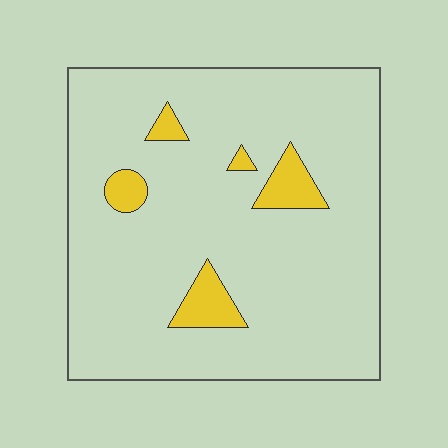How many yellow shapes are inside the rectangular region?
5.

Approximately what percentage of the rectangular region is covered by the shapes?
Approximately 10%.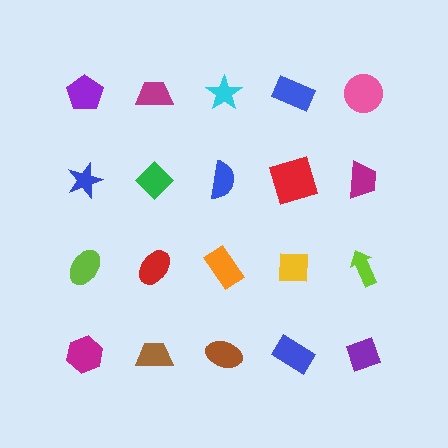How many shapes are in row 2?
5 shapes.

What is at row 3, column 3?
An orange rectangle.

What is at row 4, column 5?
A purple diamond.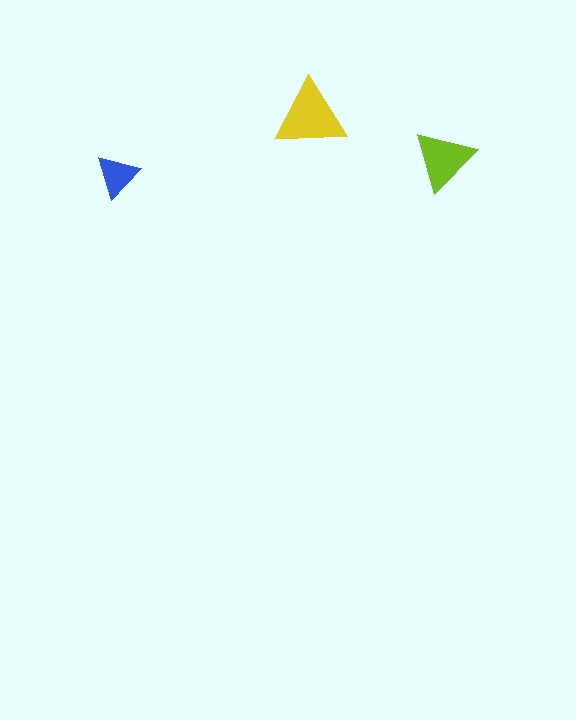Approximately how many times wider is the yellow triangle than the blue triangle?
About 1.5 times wider.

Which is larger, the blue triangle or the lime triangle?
The lime one.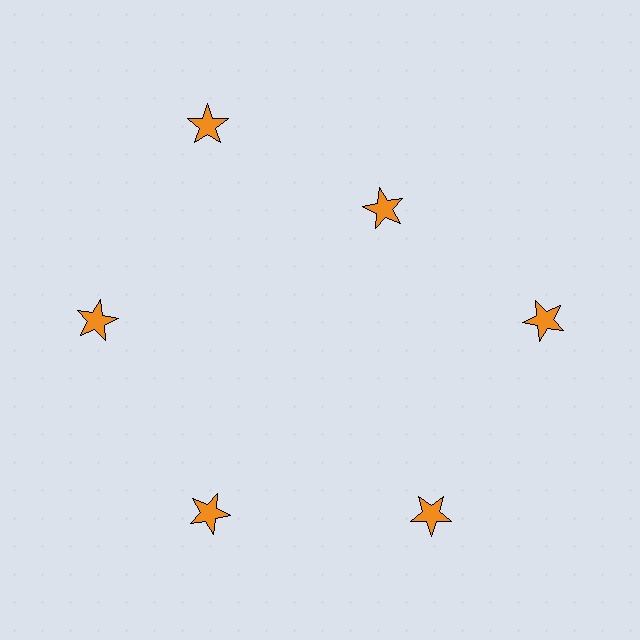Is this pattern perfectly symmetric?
No. The 6 orange stars are arranged in a ring, but one element near the 1 o'clock position is pulled inward toward the center, breaking the 6-fold rotational symmetry.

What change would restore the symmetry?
The symmetry would be restored by moving it outward, back onto the ring so that all 6 stars sit at equal angles and equal distance from the center.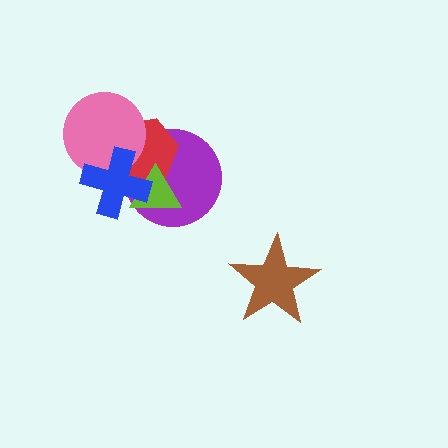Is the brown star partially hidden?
No, no other shape covers it.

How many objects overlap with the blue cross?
4 objects overlap with the blue cross.